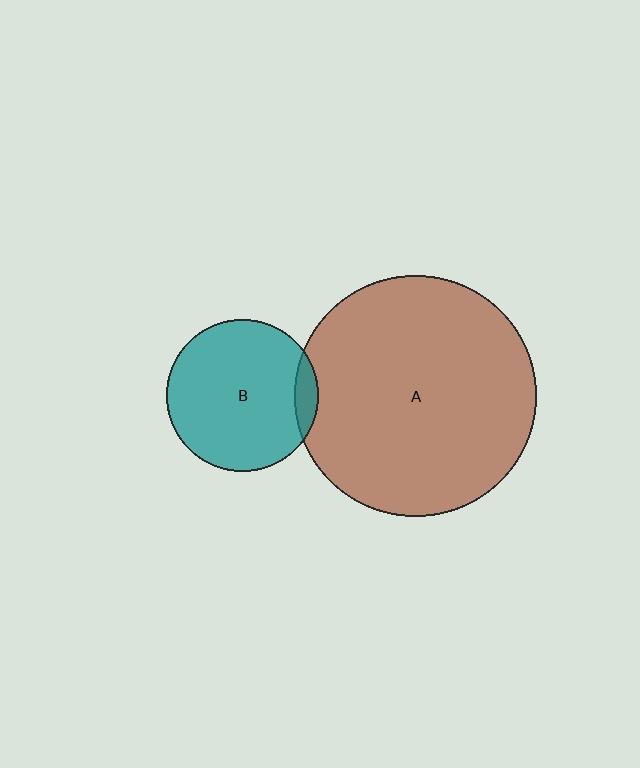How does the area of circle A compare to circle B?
Approximately 2.5 times.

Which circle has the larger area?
Circle A (brown).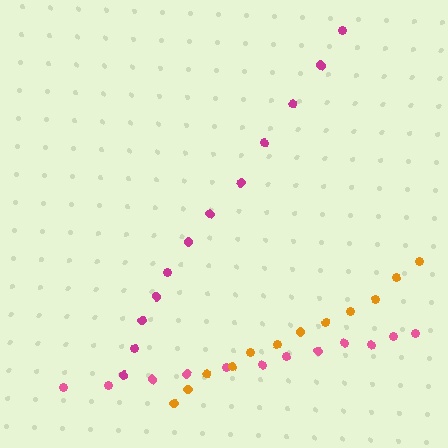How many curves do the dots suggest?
There are 3 distinct paths.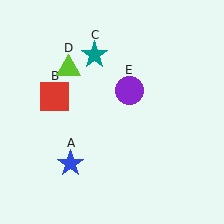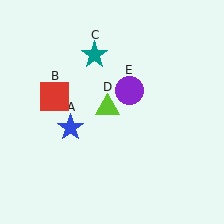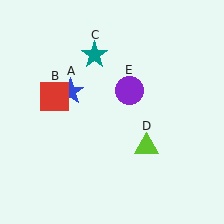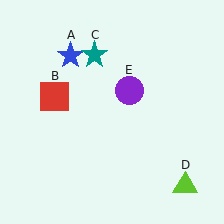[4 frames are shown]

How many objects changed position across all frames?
2 objects changed position: blue star (object A), lime triangle (object D).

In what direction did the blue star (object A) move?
The blue star (object A) moved up.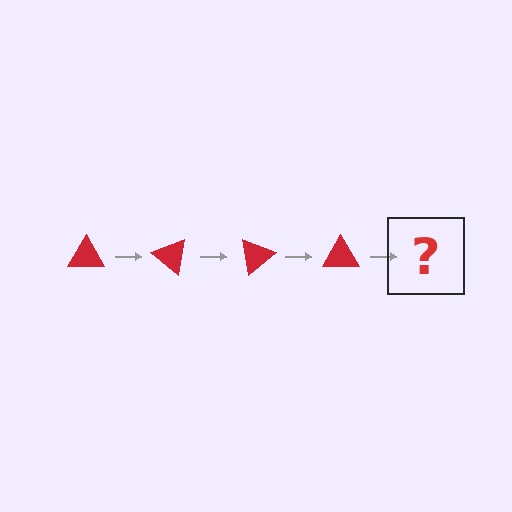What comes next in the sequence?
The next element should be a red triangle rotated 160 degrees.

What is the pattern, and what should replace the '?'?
The pattern is that the triangle rotates 40 degrees each step. The '?' should be a red triangle rotated 160 degrees.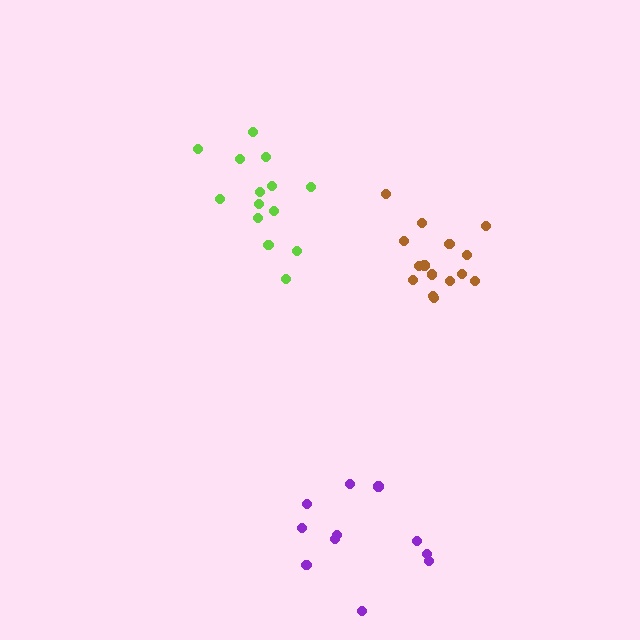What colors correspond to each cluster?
The clusters are colored: brown, purple, lime.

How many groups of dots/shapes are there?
There are 3 groups.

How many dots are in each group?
Group 1: 15 dots, Group 2: 11 dots, Group 3: 14 dots (40 total).